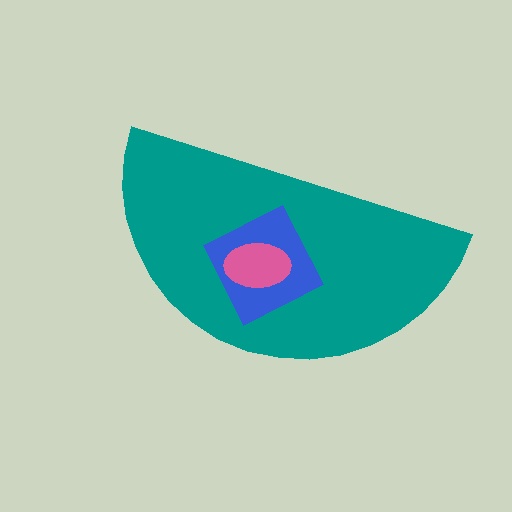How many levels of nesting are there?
3.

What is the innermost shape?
The pink ellipse.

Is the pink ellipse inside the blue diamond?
Yes.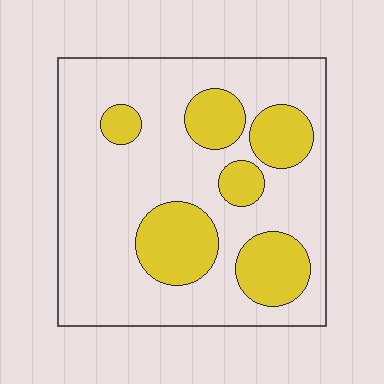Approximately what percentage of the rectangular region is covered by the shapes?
Approximately 25%.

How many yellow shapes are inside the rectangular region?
6.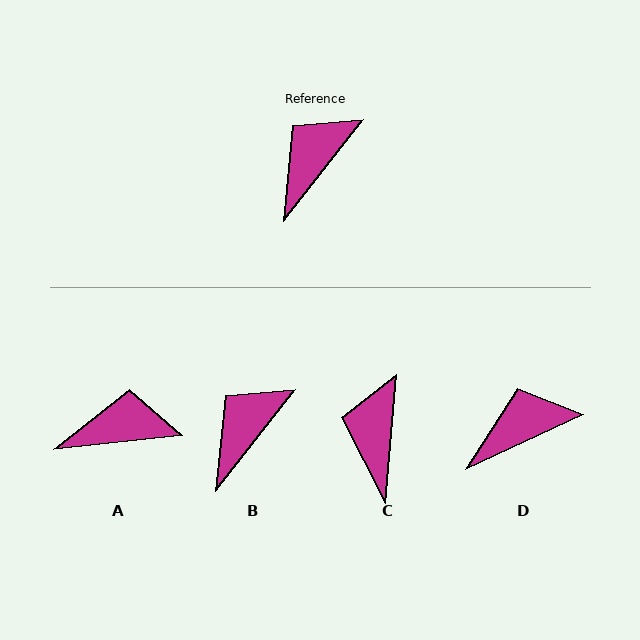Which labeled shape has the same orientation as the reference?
B.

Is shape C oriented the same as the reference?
No, it is off by about 33 degrees.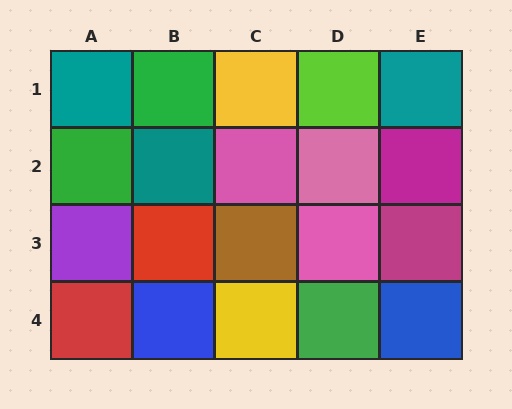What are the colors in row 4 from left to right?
Red, blue, yellow, green, blue.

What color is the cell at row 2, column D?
Pink.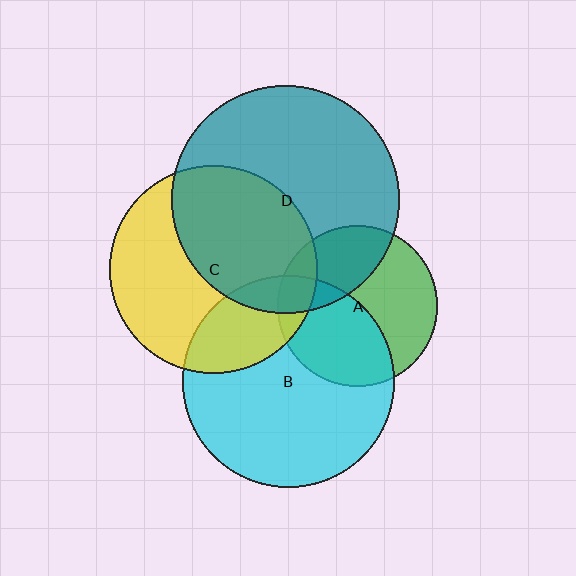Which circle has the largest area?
Circle D (teal).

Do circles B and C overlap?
Yes.